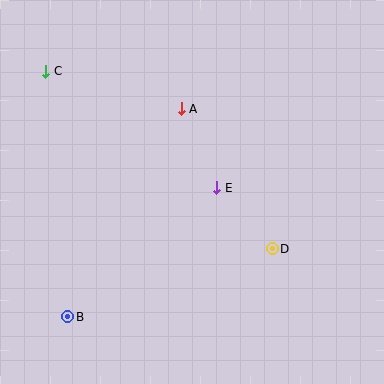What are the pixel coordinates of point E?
Point E is at (217, 188).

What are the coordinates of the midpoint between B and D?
The midpoint between B and D is at (170, 283).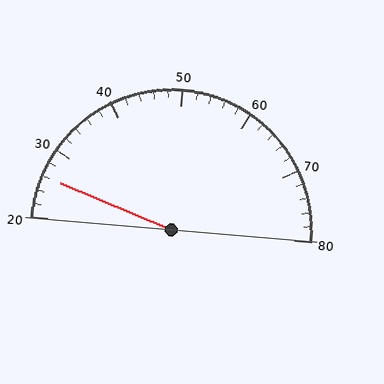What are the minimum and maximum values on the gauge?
The gauge ranges from 20 to 80.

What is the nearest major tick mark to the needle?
The nearest major tick mark is 30.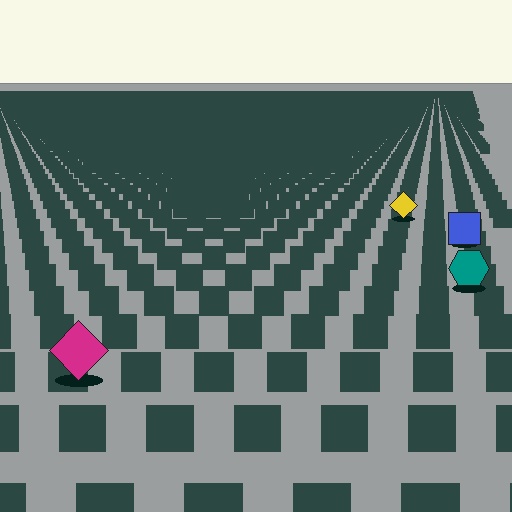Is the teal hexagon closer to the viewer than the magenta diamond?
No. The magenta diamond is closer — you can tell from the texture gradient: the ground texture is coarser near it.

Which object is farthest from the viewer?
The yellow diamond is farthest from the viewer. It appears smaller and the ground texture around it is denser.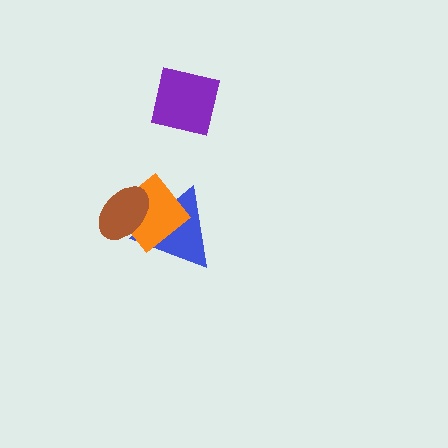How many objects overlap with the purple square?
0 objects overlap with the purple square.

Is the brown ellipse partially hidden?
No, no other shape covers it.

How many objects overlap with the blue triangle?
2 objects overlap with the blue triangle.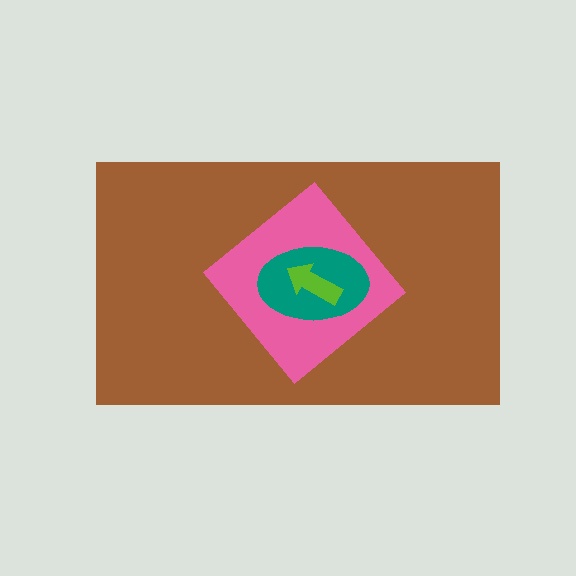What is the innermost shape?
The lime arrow.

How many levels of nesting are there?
4.